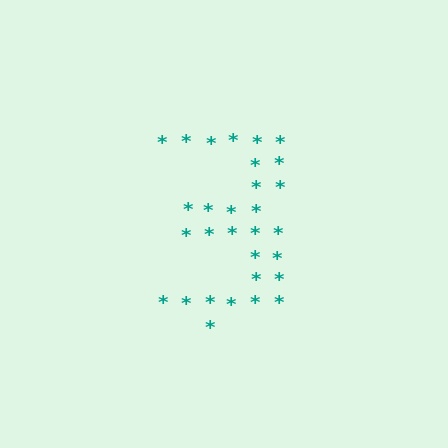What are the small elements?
The small elements are asterisks.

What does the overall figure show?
The overall figure shows the digit 3.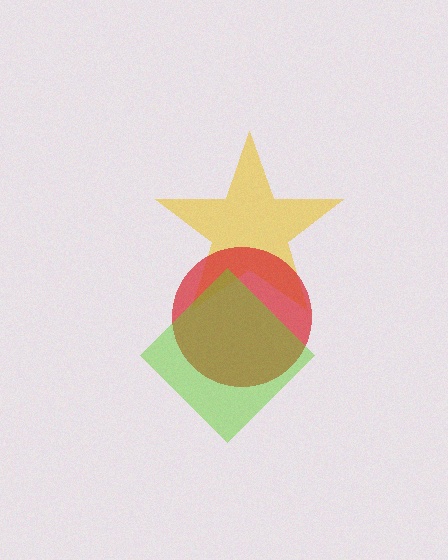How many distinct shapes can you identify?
There are 3 distinct shapes: a yellow star, a red circle, a lime diamond.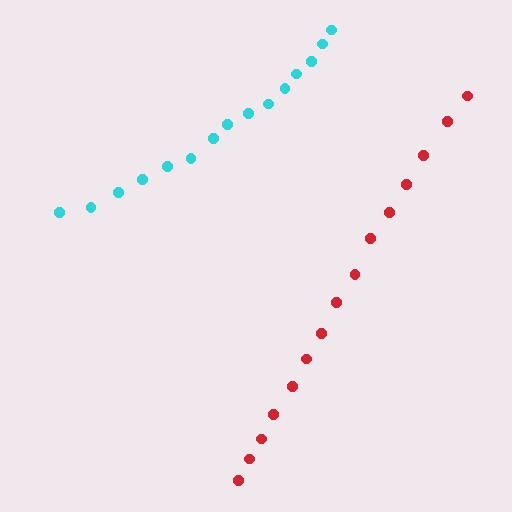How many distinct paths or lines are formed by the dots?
There are 2 distinct paths.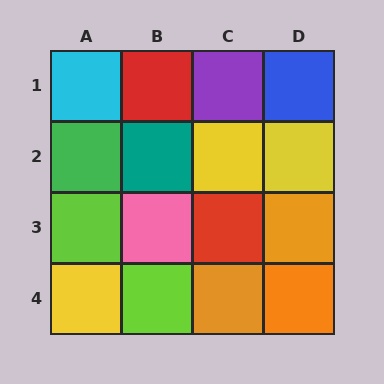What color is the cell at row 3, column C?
Red.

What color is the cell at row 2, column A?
Green.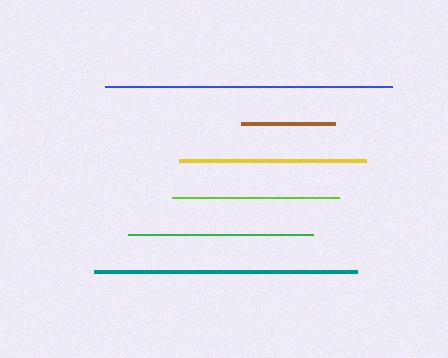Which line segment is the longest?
The blue line is the longest at approximately 287 pixels.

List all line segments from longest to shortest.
From longest to shortest: blue, teal, yellow, green, lime, brown.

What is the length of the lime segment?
The lime segment is approximately 167 pixels long.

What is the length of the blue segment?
The blue segment is approximately 287 pixels long.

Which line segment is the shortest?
The brown line is the shortest at approximately 94 pixels.